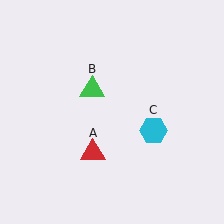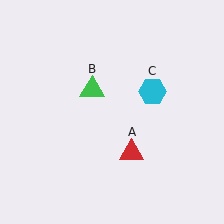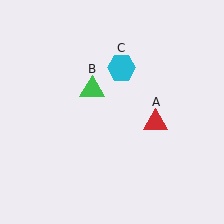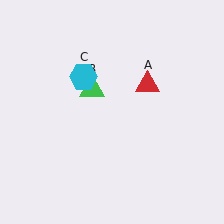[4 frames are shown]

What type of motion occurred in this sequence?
The red triangle (object A), cyan hexagon (object C) rotated counterclockwise around the center of the scene.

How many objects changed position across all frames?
2 objects changed position: red triangle (object A), cyan hexagon (object C).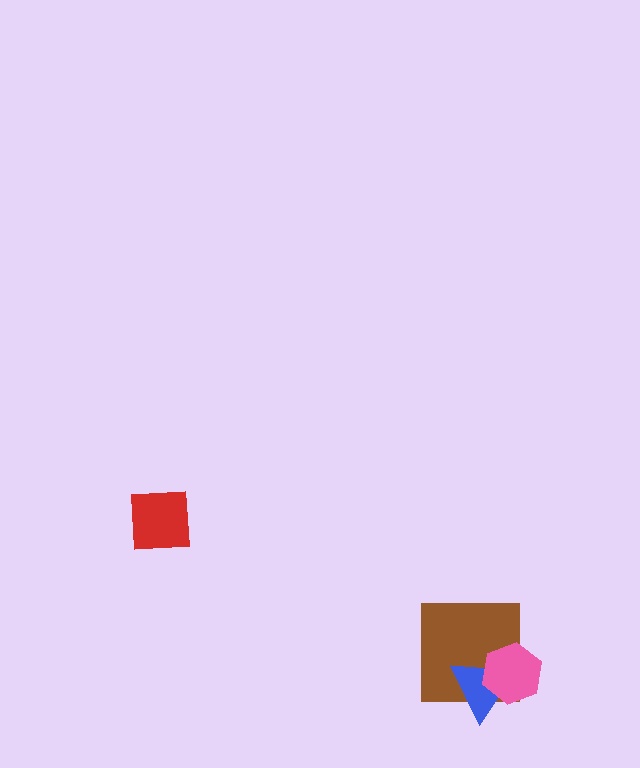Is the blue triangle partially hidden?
Yes, it is partially covered by another shape.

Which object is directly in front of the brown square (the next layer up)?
The blue triangle is directly in front of the brown square.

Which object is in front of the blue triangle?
The pink hexagon is in front of the blue triangle.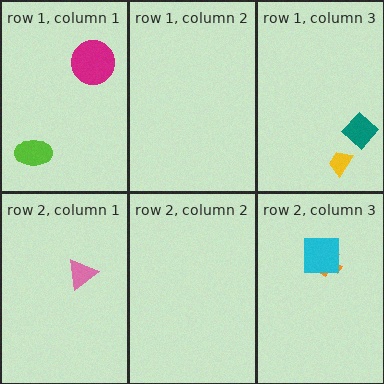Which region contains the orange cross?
The row 2, column 3 region.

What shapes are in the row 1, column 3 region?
The teal diamond, the yellow trapezoid.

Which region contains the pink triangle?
The row 2, column 1 region.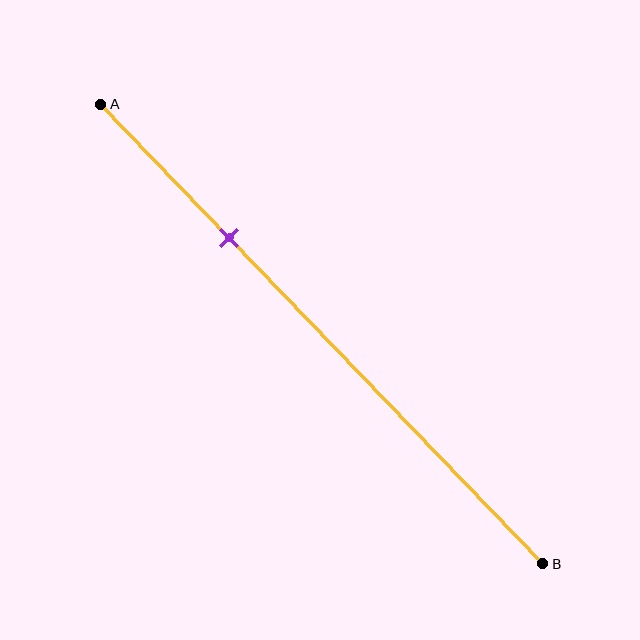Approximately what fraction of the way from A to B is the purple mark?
The purple mark is approximately 30% of the way from A to B.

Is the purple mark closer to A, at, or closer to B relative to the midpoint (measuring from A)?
The purple mark is closer to point A than the midpoint of segment AB.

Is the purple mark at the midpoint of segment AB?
No, the mark is at about 30% from A, not at the 50% midpoint.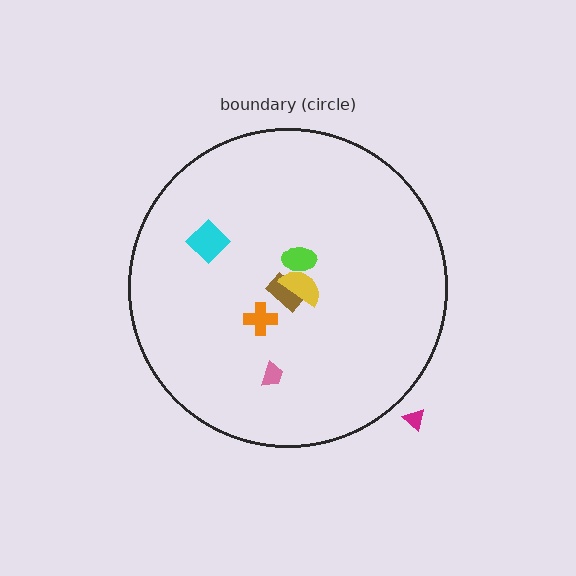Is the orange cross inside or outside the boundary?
Inside.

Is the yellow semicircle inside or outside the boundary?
Inside.